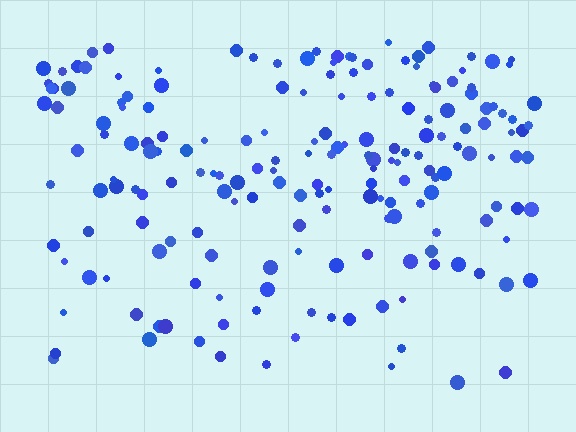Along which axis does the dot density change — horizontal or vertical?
Vertical.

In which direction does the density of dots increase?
From bottom to top, with the top side densest.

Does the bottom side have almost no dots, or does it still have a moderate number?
Still a moderate number, just noticeably fewer than the top.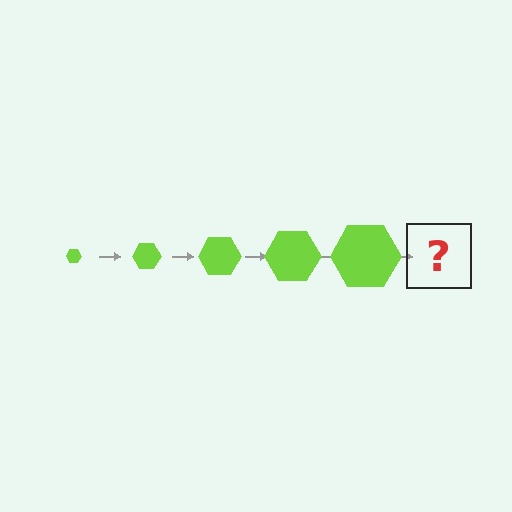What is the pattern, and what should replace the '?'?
The pattern is that the hexagon gets progressively larger each step. The '?' should be a lime hexagon, larger than the previous one.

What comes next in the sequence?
The next element should be a lime hexagon, larger than the previous one.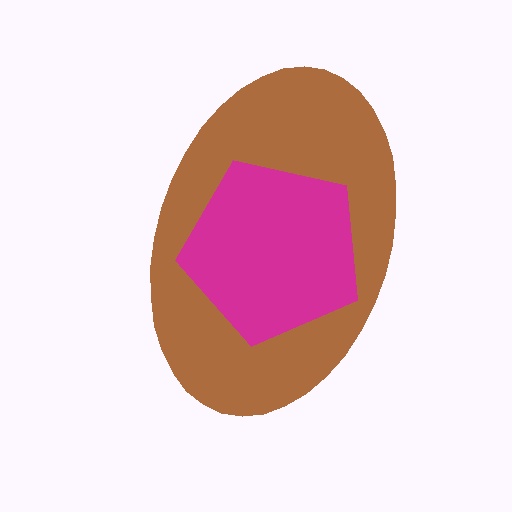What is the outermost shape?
The brown ellipse.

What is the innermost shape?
The magenta pentagon.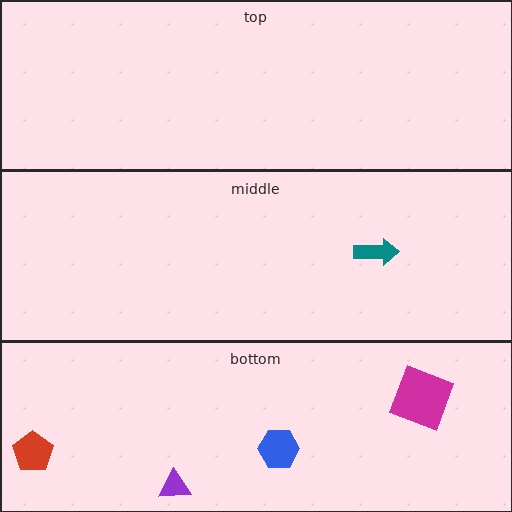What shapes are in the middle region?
The teal arrow.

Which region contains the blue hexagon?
The bottom region.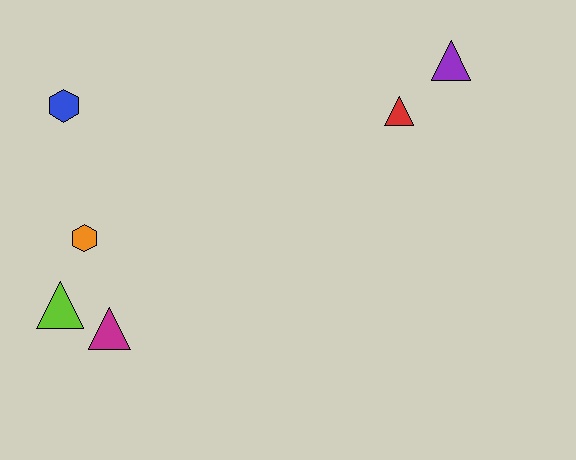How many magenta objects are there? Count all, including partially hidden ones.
There is 1 magenta object.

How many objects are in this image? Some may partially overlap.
There are 6 objects.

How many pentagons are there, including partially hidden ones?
There are no pentagons.